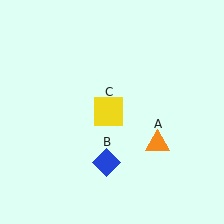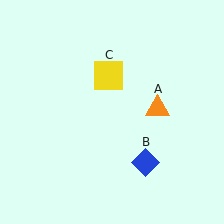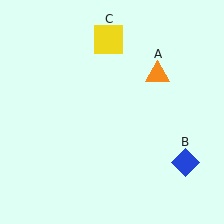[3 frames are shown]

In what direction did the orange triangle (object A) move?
The orange triangle (object A) moved up.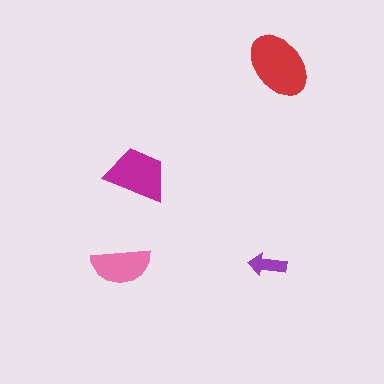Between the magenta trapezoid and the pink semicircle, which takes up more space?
The magenta trapezoid.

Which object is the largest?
The red ellipse.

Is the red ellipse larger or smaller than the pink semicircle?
Larger.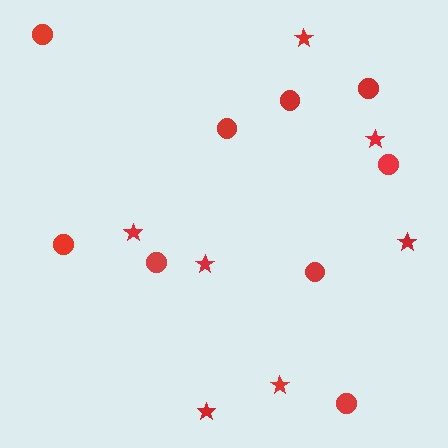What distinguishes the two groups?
There are 2 groups: one group of stars (7) and one group of circles (9).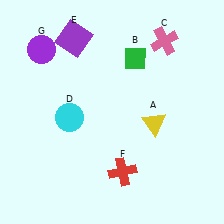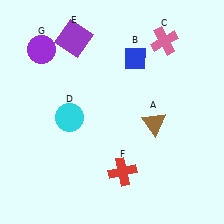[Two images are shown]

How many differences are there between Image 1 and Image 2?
There are 2 differences between the two images.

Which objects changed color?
A changed from yellow to brown. B changed from green to blue.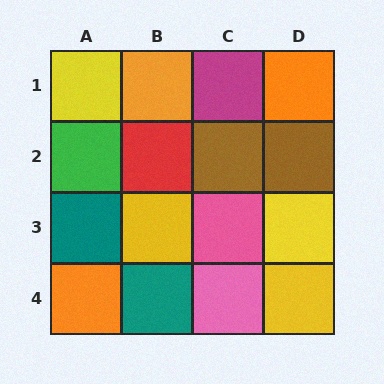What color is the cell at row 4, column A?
Orange.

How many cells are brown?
2 cells are brown.